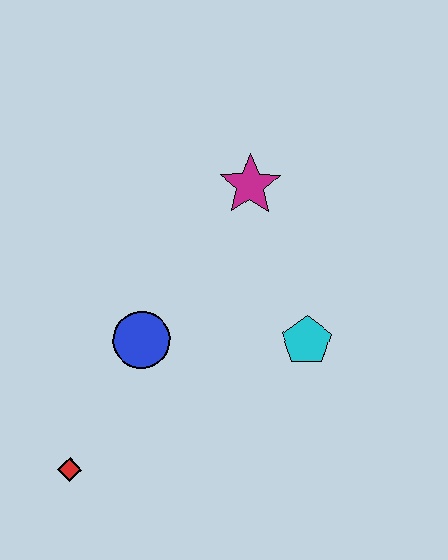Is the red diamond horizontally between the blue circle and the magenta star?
No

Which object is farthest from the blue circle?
The magenta star is farthest from the blue circle.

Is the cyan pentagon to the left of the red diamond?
No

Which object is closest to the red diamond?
The blue circle is closest to the red diamond.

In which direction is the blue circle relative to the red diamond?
The blue circle is above the red diamond.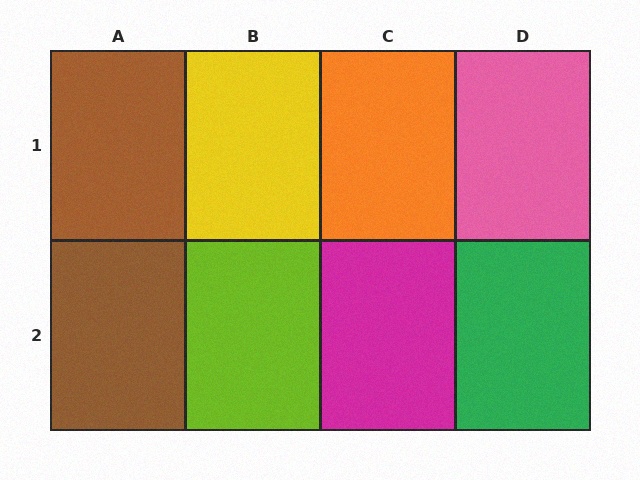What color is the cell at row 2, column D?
Green.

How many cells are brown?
2 cells are brown.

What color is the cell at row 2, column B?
Lime.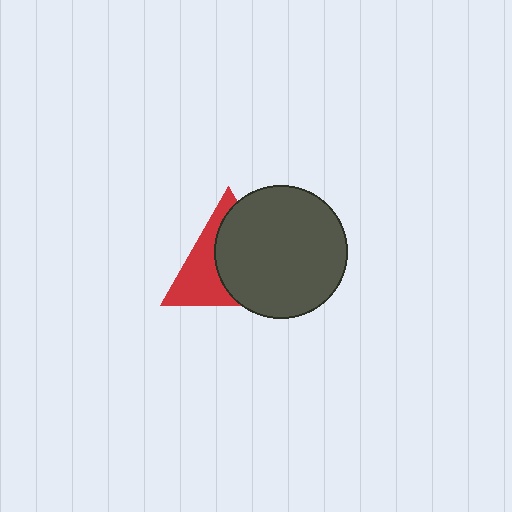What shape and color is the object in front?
The object in front is a dark gray circle.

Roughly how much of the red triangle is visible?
A small part of it is visible (roughly 42%).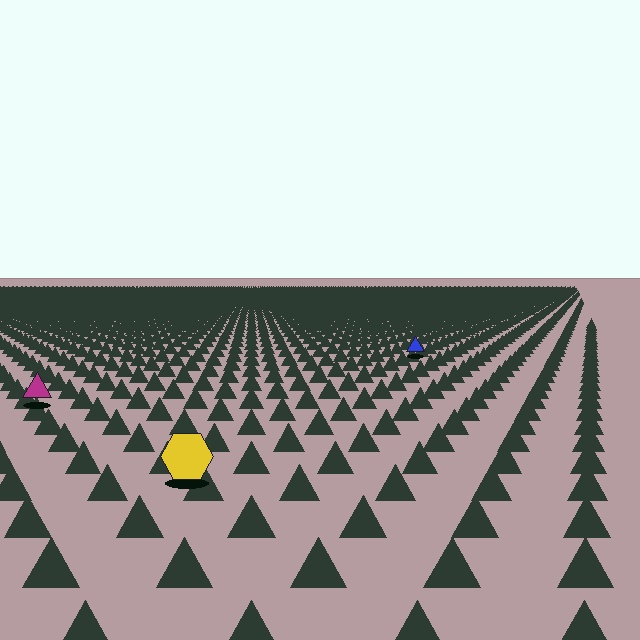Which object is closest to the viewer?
The yellow hexagon is closest. The texture marks near it are larger and more spread out.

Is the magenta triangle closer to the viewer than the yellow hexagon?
No. The yellow hexagon is closer — you can tell from the texture gradient: the ground texture is coarser near it.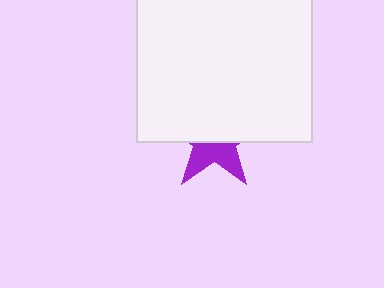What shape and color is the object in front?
The object in front is a white square.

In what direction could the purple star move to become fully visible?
The purple star could move down. That would shift it out from behind the white square entirely.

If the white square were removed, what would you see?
You would see the complete purple star.